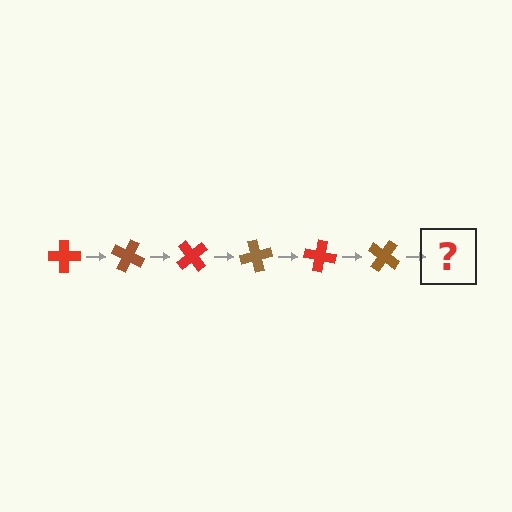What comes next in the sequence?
The next element should be a red cross, rotated 150 degrees from the start.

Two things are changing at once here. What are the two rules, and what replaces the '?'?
The two rules are that it rotates 25 degrees each step and the color cycles through red and brown. The '?' should be a red cross, rotated 150 degrees from the start.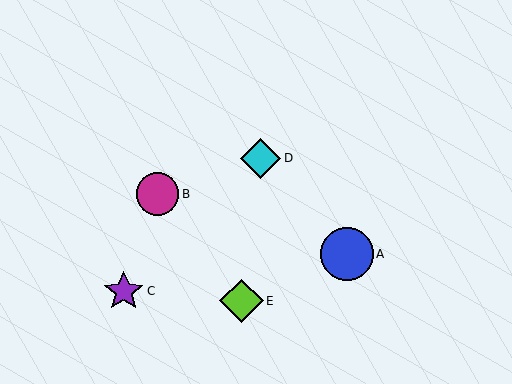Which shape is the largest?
The blue circle (labeled A) is the largest.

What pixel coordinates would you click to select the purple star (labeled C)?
Click at (124, 291) to select the purple star C.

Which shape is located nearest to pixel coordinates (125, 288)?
The purple star (labeled C) at (124, 291) is nearest to that location.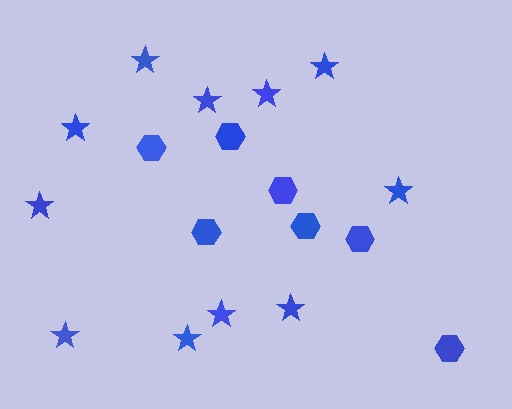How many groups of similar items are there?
There are 2 groups: one group of stars (11) and one group of hexagons (7).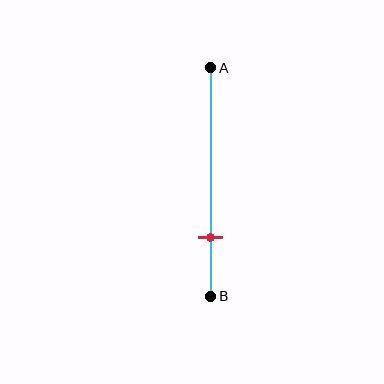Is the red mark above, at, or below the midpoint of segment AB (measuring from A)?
The red mark is below the midpoint of segment AB.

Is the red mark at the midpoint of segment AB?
No, the mark is at about 75% from A, not at the 50% midpoint.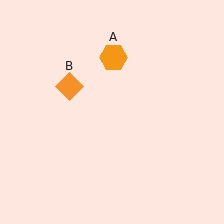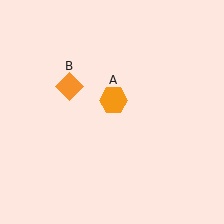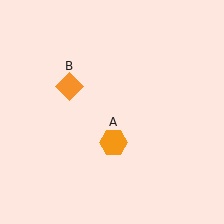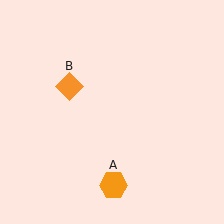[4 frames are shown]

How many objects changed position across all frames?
1 object changed position: orange hexagon (object A).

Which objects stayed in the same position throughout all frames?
Orange diamond (object B) remained stationary.